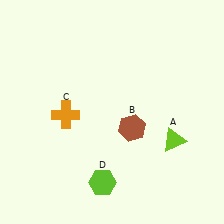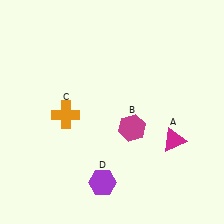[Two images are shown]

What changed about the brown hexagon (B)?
In Image 1, B is brown. In Image 2, it changed to magenta.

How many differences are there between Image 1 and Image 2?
There are 3 differences between the two images.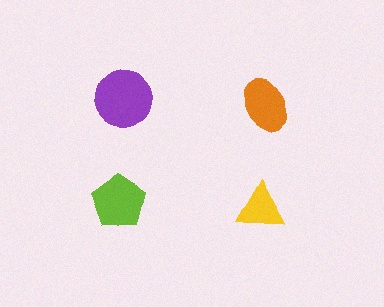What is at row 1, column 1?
A purple circle.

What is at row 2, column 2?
A yellow triangle.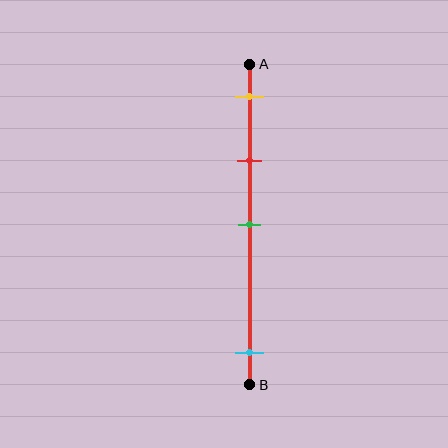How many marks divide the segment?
There are 4 marks dividing the segment.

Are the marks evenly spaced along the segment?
No, the marks are not evenly spaced.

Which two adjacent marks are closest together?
The yellow and red marks are the closest adjacent pair.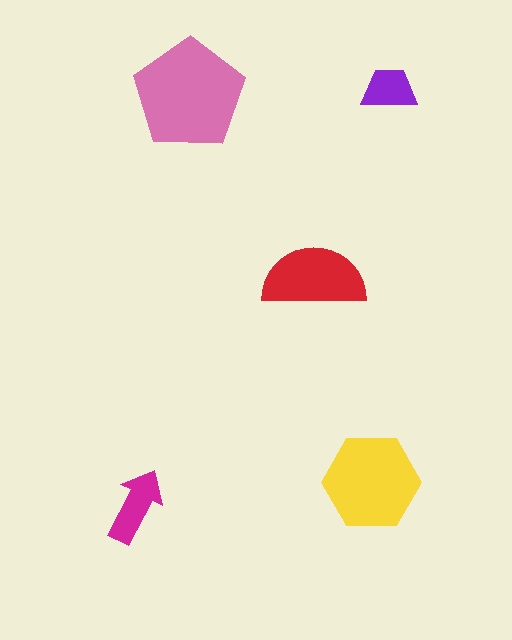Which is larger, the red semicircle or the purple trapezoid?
The red semicircle.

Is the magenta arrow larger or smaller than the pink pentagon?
Smaller.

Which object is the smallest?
The purple trapezoid.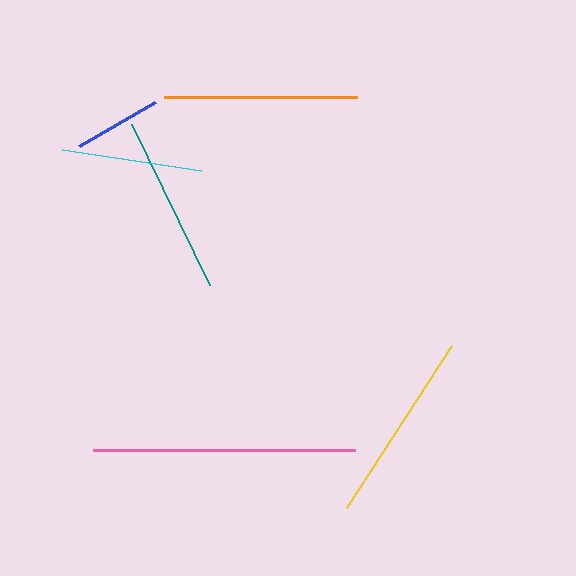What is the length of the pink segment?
The pink segment is approximately 262 pixels long.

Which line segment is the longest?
The pink line is the longest at approximately 262 pixels.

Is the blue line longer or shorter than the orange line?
The orange line is longer than the blue line.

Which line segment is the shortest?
The blue line is the shortest at approximately 88 pixels.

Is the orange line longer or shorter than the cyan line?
The orange line is longer than the cyan line.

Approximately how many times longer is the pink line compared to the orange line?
The pink line is approximately 1.4 times the length of the orange line.